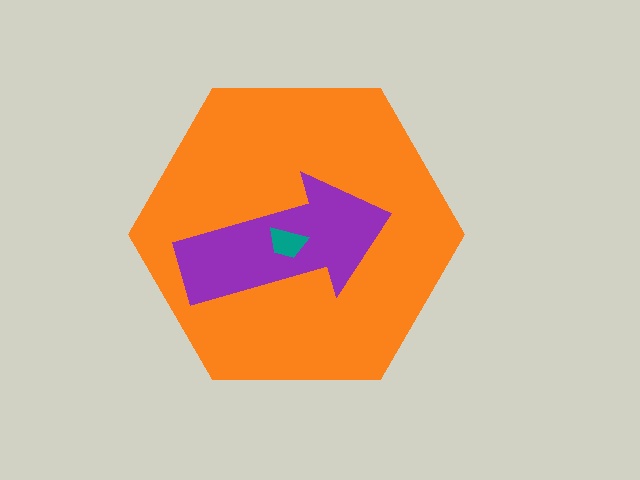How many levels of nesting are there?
3.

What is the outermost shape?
The orange hexagon.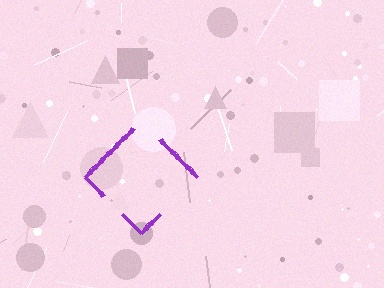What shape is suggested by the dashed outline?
The dashed outline suggests a diamond.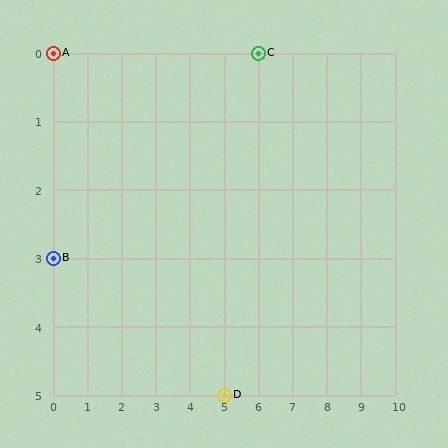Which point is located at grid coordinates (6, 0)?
Point C is at (6, 0).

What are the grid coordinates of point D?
Point D is at grid coordinates (5, 5).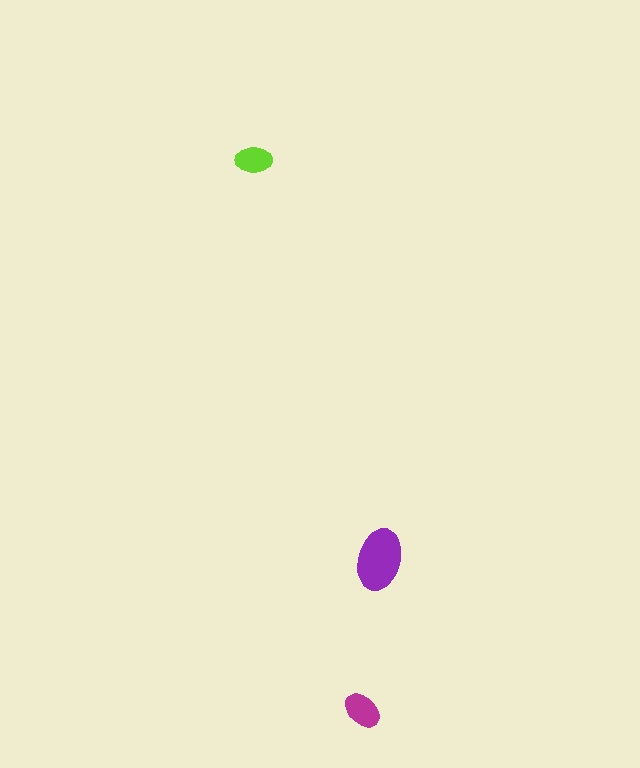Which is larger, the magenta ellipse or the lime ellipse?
The magenta one.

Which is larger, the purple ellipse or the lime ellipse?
The purple one.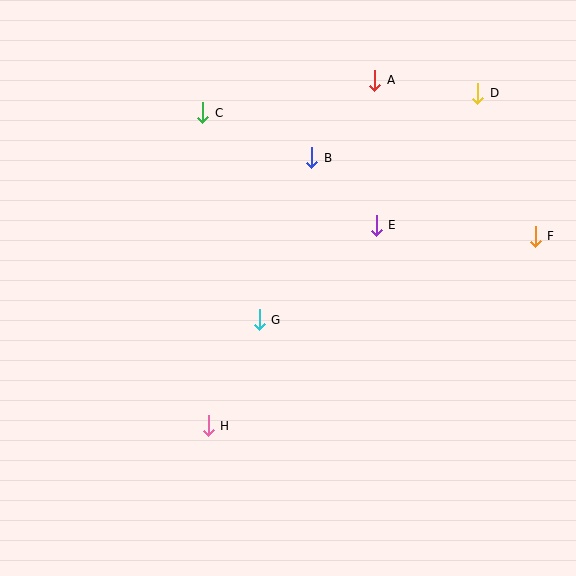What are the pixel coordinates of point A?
Point A is at (375, 80).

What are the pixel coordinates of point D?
Point D is at (478, 93).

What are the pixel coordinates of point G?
Point G is at (259, 320).